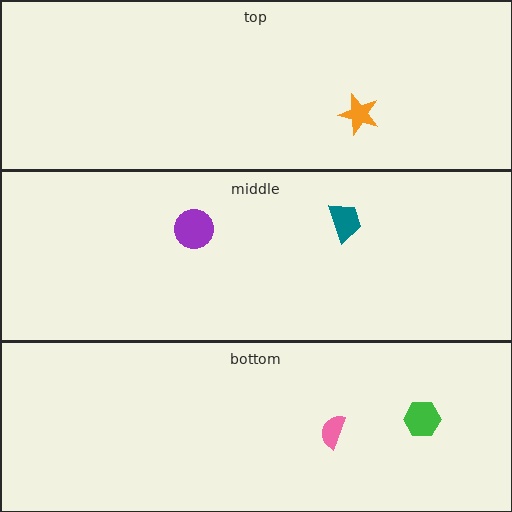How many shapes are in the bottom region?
2.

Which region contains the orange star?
The top region.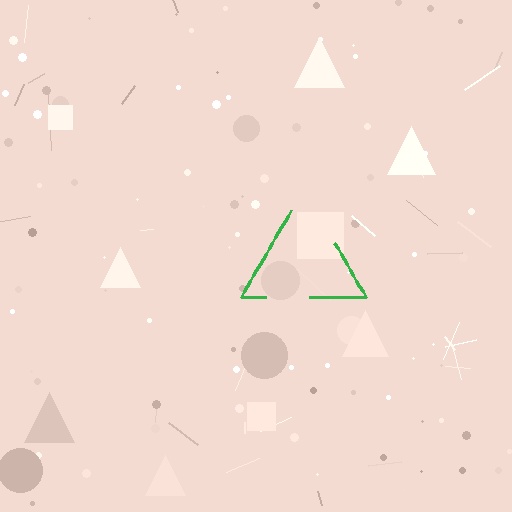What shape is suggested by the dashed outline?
The dashed outline suggests a triangle.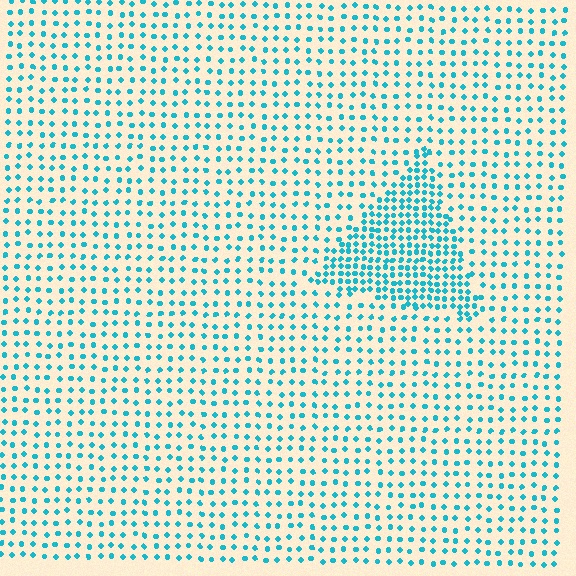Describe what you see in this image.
The image contains small cyan elements arranged at two different densities. A triangle-shaped region is visible where the elements are more densely packed than the surrounding area.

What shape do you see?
I see a triangle.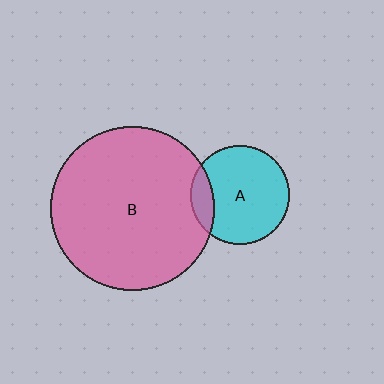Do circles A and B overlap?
Yes.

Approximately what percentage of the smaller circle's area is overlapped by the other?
Approximately 15%.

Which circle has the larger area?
Circle B (pink).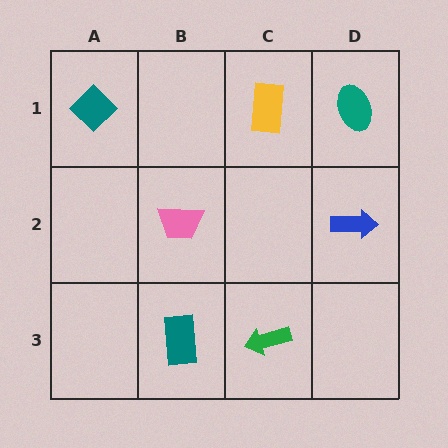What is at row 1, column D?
A teal ellipse.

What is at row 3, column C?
A green arrow.